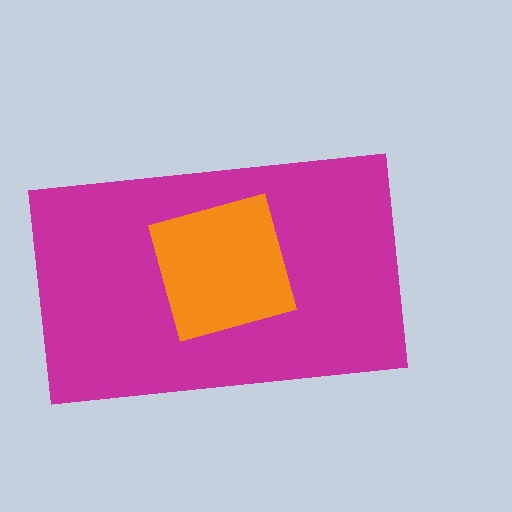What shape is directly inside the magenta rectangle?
The orange square.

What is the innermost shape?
The orange square.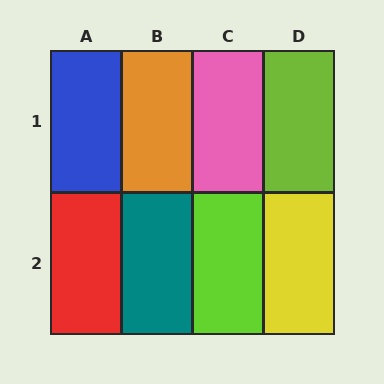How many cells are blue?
1 cell is blue.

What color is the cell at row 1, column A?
Blue.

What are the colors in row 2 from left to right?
Red, teal, lime, yellow.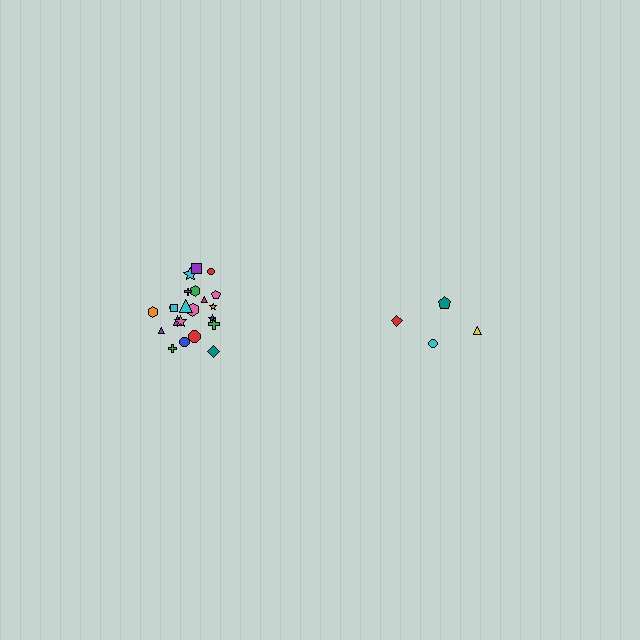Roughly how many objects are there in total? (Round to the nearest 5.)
Roughly 25 objects in total.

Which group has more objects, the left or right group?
The left group.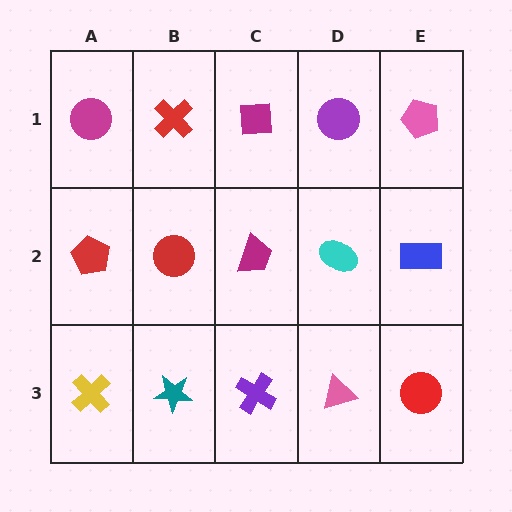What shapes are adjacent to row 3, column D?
A cyan ellipse (row 2, column D), a purple cross (row 3, column C), a red circle (row 3, column E).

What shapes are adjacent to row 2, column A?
A magenta circle (row 1, column A), a yellow cross (row 3, column A), a red circle (row 2, column B).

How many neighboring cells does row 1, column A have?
2.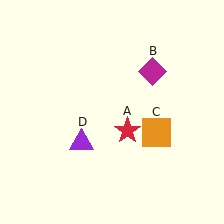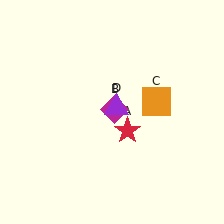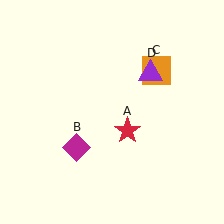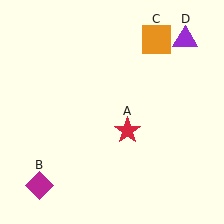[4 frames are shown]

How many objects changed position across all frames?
3 objects changed position: magenta diamond (object B), orange square (object C), purple triangle (object D).